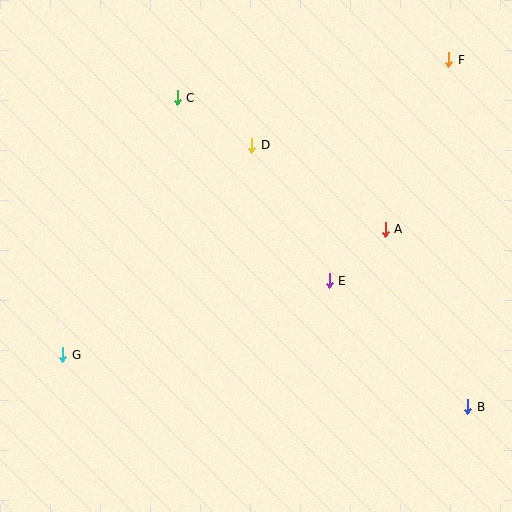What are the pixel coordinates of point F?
Point F is at (449, 60).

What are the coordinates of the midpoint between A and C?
The midpoint between A and C is at (281, 164).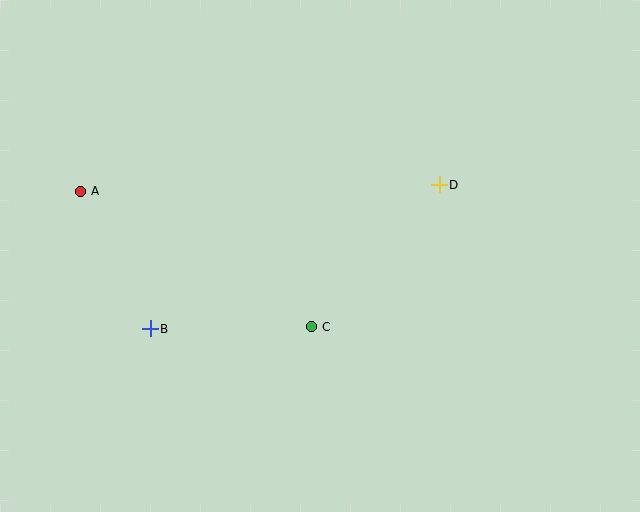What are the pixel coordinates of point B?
Point B is at (150, 329).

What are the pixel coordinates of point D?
Point D is at (439, 185).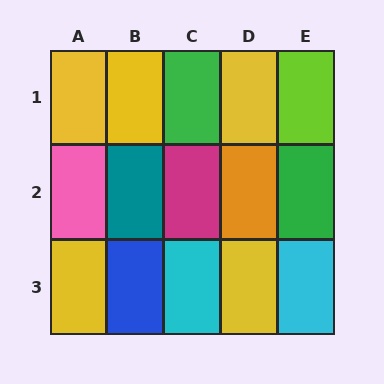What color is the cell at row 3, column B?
Blue.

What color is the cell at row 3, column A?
Yellow.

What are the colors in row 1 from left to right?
Yellow, yellow, green, yellow, lime.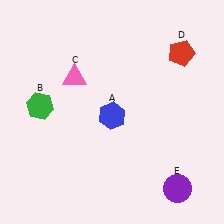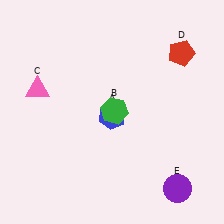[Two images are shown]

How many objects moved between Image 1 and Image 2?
2 objects moved between the two images.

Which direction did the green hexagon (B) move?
The green hexagon (B) moved right.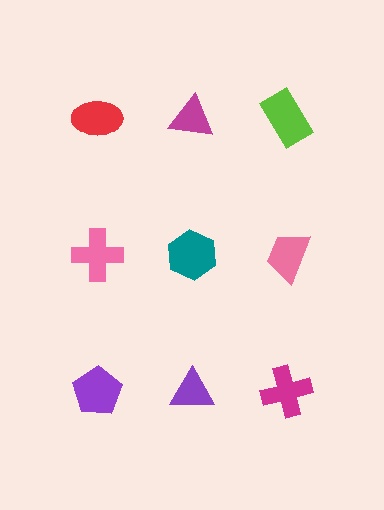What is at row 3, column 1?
A purple pentagon.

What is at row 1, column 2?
A magenta triangle.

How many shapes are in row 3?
3 shapes.